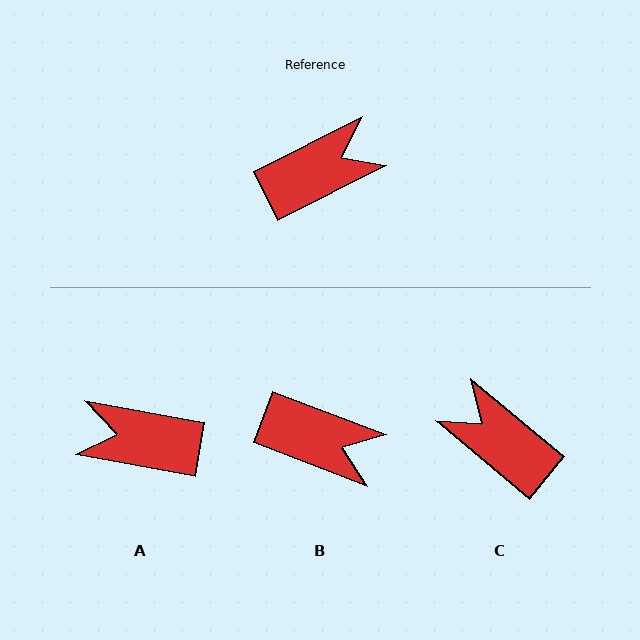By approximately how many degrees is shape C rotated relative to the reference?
Approximately 113 degrees counter-clockwise.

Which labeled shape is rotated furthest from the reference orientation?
A, about 143 degrees away.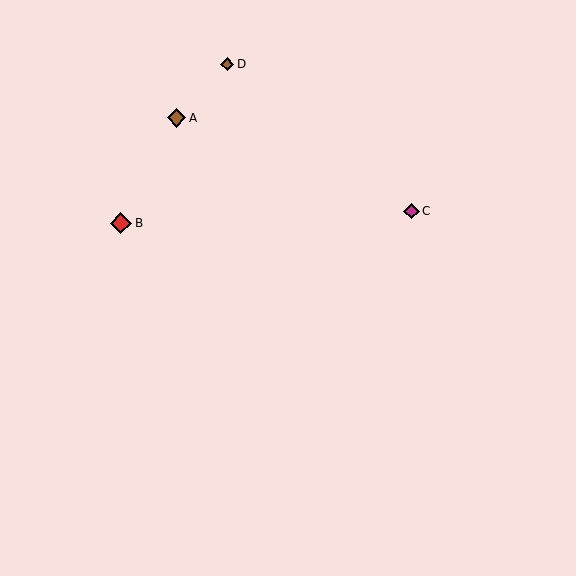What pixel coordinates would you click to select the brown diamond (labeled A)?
Click at (176, 118) to select the brown diamond A.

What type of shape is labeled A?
Shape A is a brown diamond.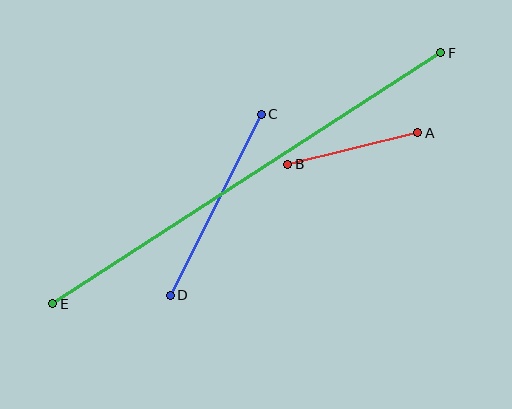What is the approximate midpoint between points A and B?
The midpoint is at approximately (353, 149) pixels.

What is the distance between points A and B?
The distance is approximately 134 pixels.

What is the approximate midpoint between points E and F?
The midpoint is at approximately (247, 178) pixels.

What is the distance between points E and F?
The distance is approximately 462 pixels.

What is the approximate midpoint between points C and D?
The midpoint is at approximately (216, 205) pixels.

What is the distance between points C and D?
The distance is approximately 202 pixels.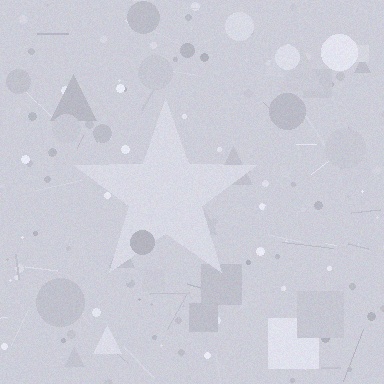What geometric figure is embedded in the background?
A star is embedded in the background.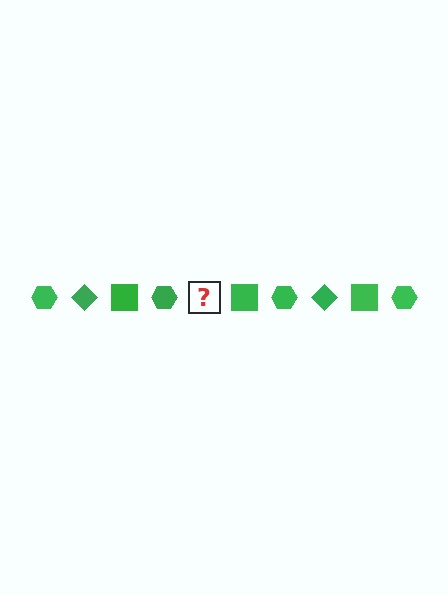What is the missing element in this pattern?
The missing element is a green diamond.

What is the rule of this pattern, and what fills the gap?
The rule is that the pattern cycles through hexagon, diamond, square shapes in green. The gap should be filled with a green diamond.